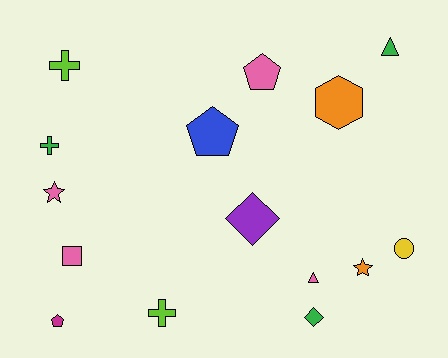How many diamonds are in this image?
There are 2 diamonds.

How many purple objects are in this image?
There is 1 purple object.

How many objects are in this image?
There are 15 objects.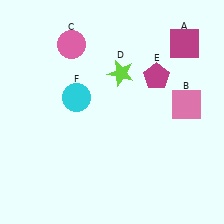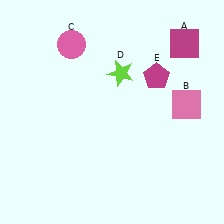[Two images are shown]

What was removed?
The cyan circle (F) was removed in Image 2.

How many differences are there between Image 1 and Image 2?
There is 1 difference between the two images.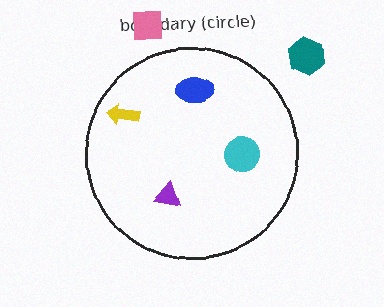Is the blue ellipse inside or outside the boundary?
Inside.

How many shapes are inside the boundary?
4 inside, 2 outside.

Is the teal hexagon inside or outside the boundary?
Outside.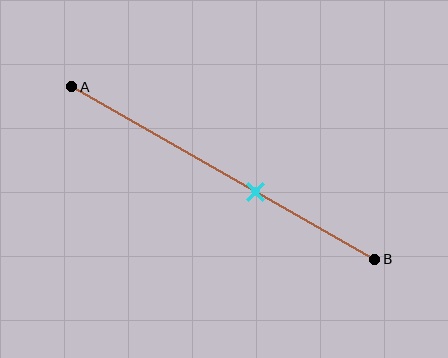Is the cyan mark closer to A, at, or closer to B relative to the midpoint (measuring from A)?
The cyan mark is closer to point B than the midpoint of segment AB.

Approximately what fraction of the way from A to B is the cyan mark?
The cyan mark is approximately 60% of the way from A to B.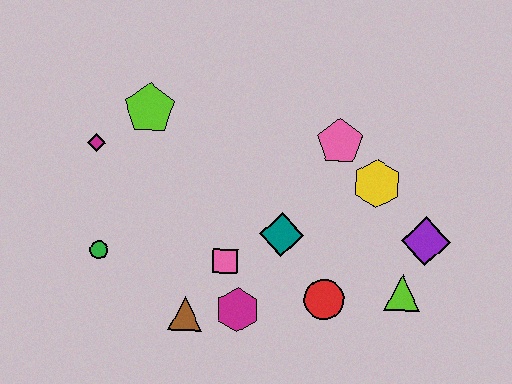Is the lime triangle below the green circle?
Yes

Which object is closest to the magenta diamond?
The lime pentagon is closest to the magenta diamond.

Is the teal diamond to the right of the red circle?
No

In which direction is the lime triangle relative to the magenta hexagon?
The lime triangle is to the right of the magenta hexagon.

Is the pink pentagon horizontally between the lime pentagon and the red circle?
No